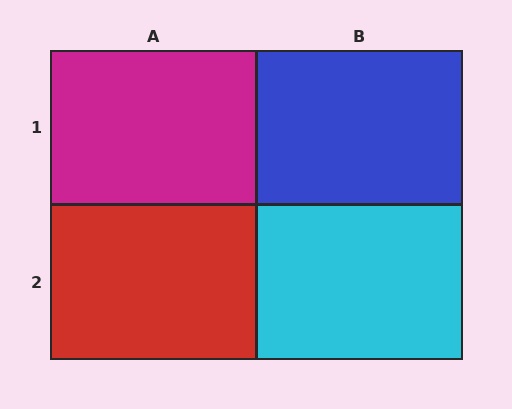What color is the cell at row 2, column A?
Red.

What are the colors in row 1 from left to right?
Magenta, blue.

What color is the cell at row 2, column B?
Cyan.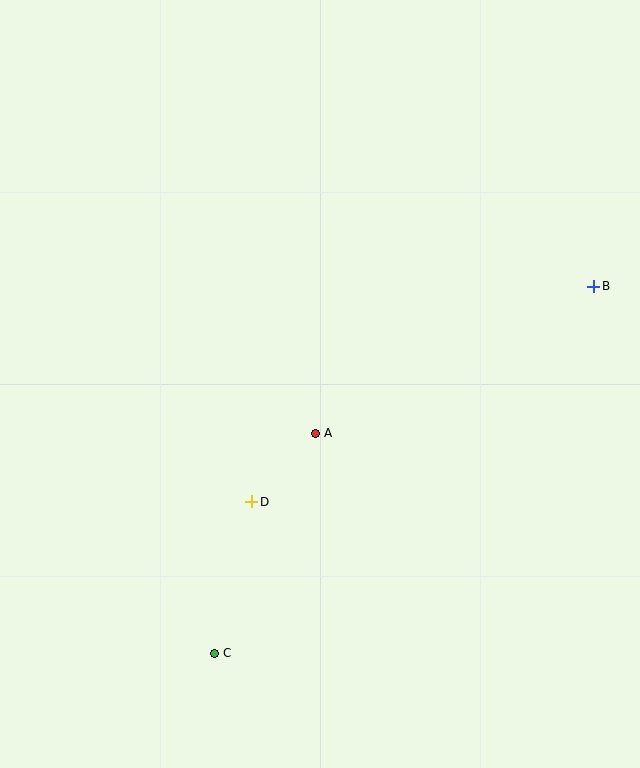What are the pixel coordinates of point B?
Point B is at (594, 286).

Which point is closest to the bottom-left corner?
Point C is closest to the bottom-left corner.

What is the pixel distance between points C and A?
The distance between C and A is 242 pixels.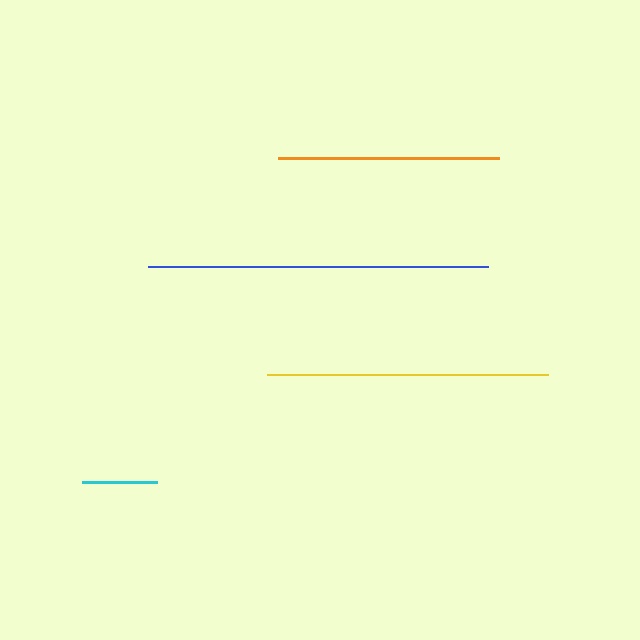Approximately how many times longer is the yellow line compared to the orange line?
The yellow line is approximately 1.3 times the length of the orange line.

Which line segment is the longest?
The blue line is the longest at approximately 340 pixels.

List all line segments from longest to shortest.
From longest to shortest: blue, yellow, orange, cyan.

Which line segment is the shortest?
The cyan line is the shortest at approximately 76 pixels.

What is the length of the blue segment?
The blue segment is approximately 340 pixels long.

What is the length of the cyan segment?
The cyan segment is approximately 76 pixels long.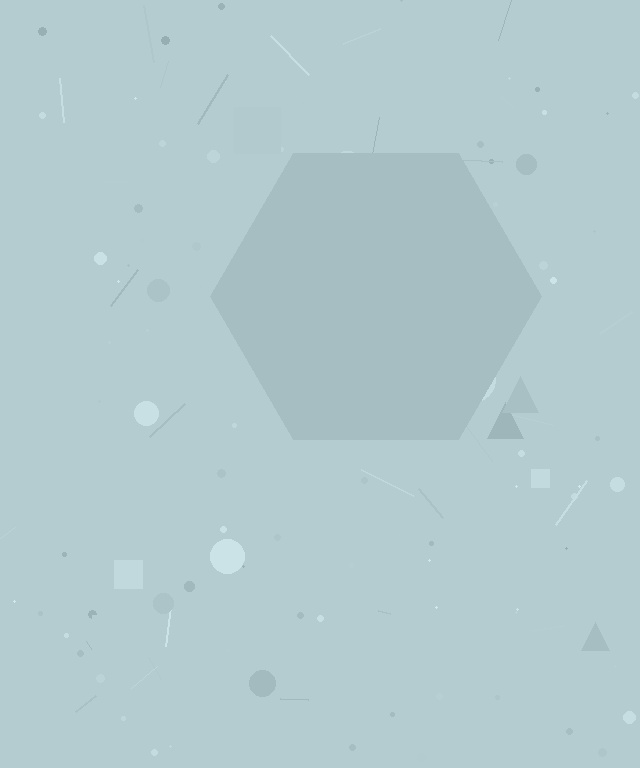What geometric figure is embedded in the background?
A hexagon is embedded in the background.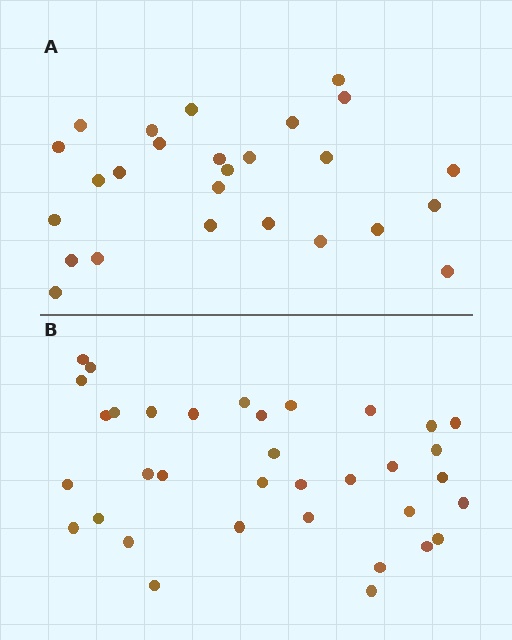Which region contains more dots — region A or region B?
Region B (the bottom region) has more dots.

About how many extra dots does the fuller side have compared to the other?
Region B has roughly 8 or so more dots than region A.